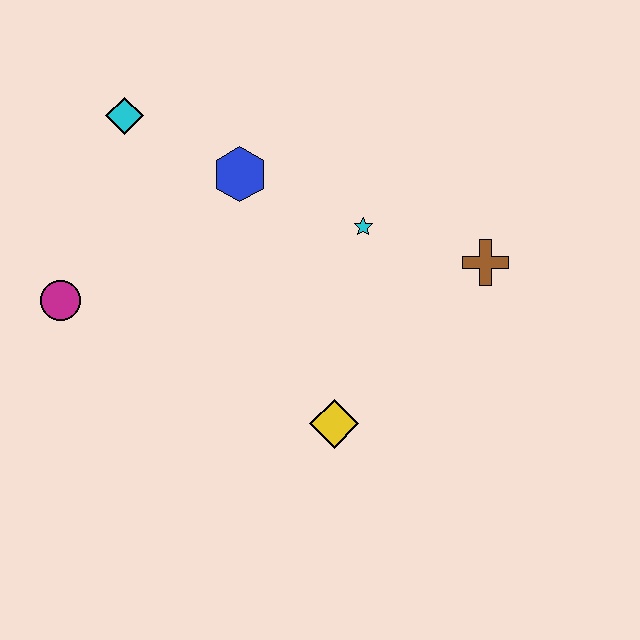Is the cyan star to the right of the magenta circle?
Yes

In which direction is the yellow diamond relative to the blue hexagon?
The yellow diamond is below the blue hexagon.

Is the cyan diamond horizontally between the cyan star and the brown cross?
No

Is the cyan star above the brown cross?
Yes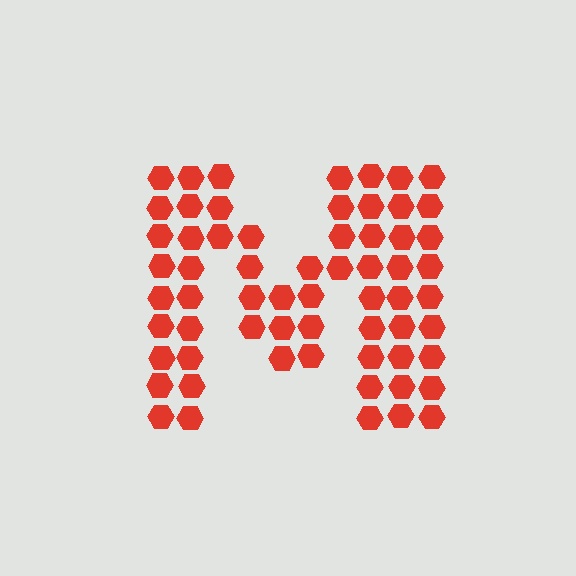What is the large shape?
The large shape is the letter M.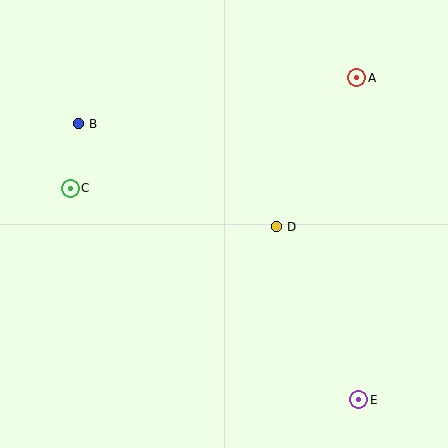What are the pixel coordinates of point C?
Point C is at (70, 188).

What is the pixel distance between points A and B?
The distance between A and B is 282 pixels.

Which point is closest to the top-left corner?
Point B is closest to the top-left corner.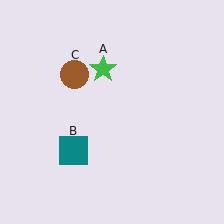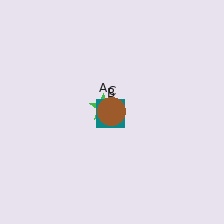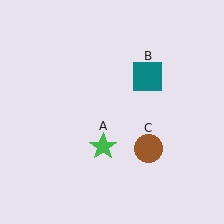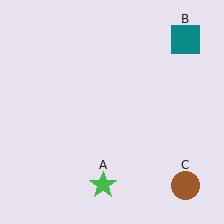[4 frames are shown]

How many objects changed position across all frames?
3 objects changed position: green star (object A), teal square (object B), brown circle (object C).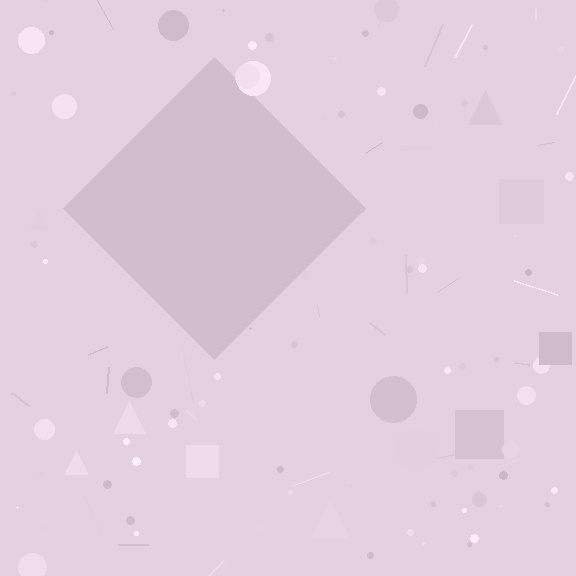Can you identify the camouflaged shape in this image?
The camouflaged shape is a diamond.